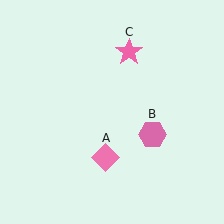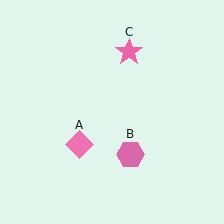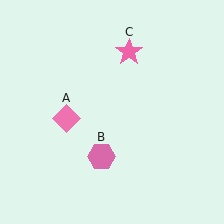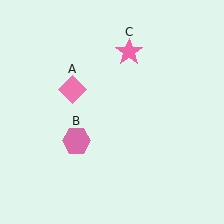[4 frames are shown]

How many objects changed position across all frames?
2 objects changed position: pink diamond (object A), pink hexagon (object B).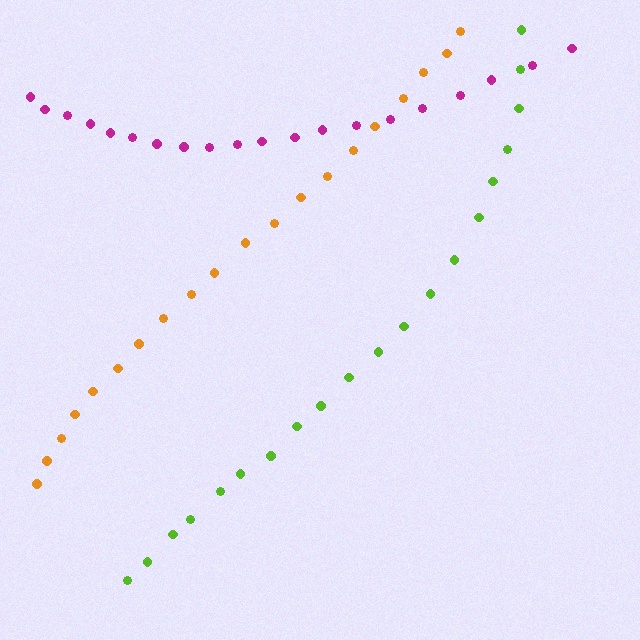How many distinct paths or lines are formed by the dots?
There are 3 distinct paths.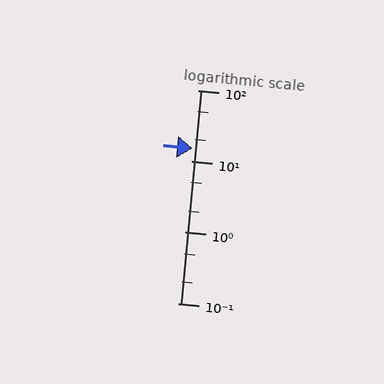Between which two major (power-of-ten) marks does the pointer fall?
The pointer is between 10 and 100.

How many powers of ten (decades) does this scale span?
The scale spans 3 decades, from 0.1 to 100.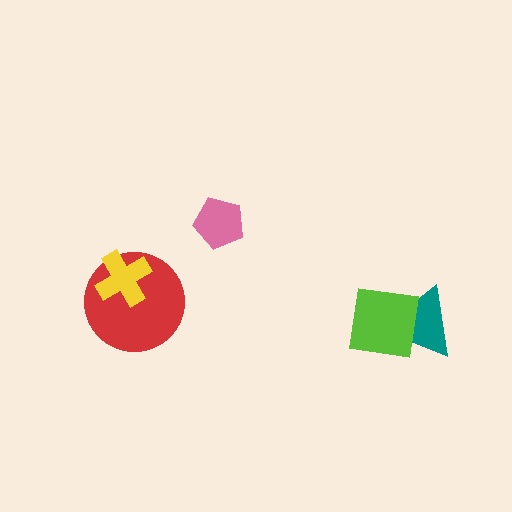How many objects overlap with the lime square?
1 object overlaps with the lime square.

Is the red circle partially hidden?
Yes, it is partially covered by another shape.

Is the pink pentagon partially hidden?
No, no other shape covers it.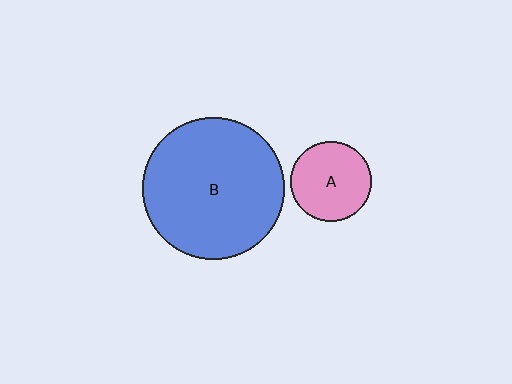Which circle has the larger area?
Circle B (blue).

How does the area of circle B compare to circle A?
Approximately 3.1 times.